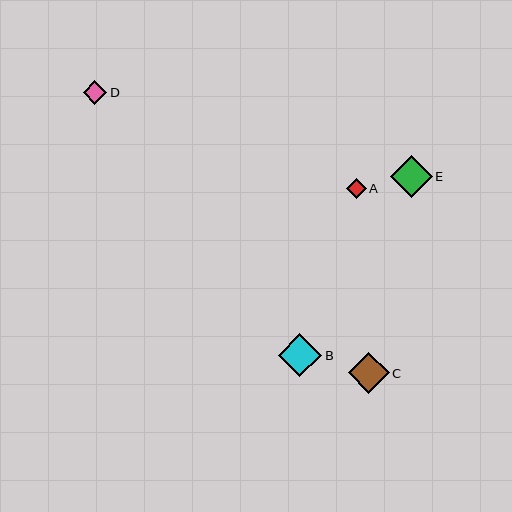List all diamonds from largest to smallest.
From largest to smallest: B, E, C, D, A.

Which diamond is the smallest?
Diamond A is the smallest with a size of approximately 20 pixels.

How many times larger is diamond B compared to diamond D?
Diamond B is approximately 1.8 times the size of diamond D.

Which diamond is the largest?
Diamond B is the largest with a size of approximately 43 pixels.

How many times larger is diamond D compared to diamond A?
Diamond D is approximately 1.2 times the size of diamond A.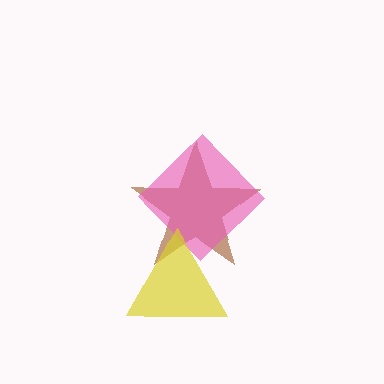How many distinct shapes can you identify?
There are 3 distinct shapes: a brown star, a pink diamond, a yellow triangle.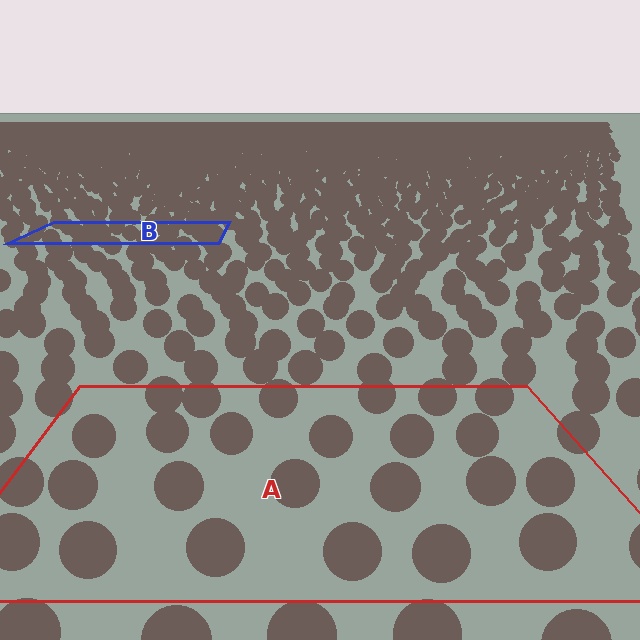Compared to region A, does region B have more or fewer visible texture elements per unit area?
Region B has more texture elements per unit area — they are packed more densely because it is farther away.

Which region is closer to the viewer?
Region A is closer. The texture elements there are larger and more spread out.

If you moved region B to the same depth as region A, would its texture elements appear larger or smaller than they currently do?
They would appear larger. At a closer depth, the same texture elements are projected at a bigger on-screen size.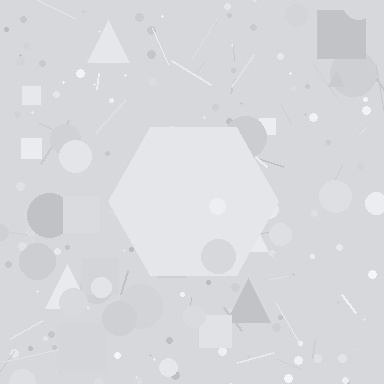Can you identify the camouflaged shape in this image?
The camouflaged shape is a hexagon.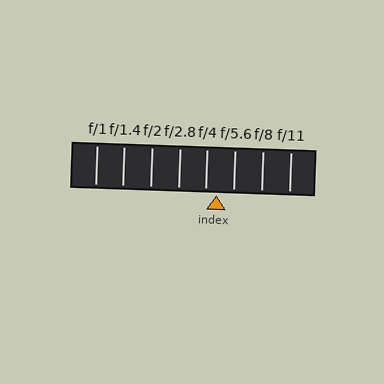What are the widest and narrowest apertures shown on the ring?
The widest aperture shown is f/1 and the narrowest is f/11.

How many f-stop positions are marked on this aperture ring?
There are 8 f-stop positions marked.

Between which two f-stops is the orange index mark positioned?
The index mark is between f/4 and f/5.6.